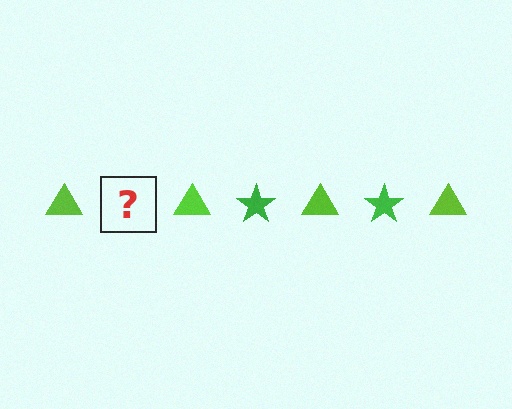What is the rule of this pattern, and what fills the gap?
The rule is that the pattern alternates between lime triangle and green star. The gap should be filled with a green star.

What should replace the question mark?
The question mark should be replaced with a green star.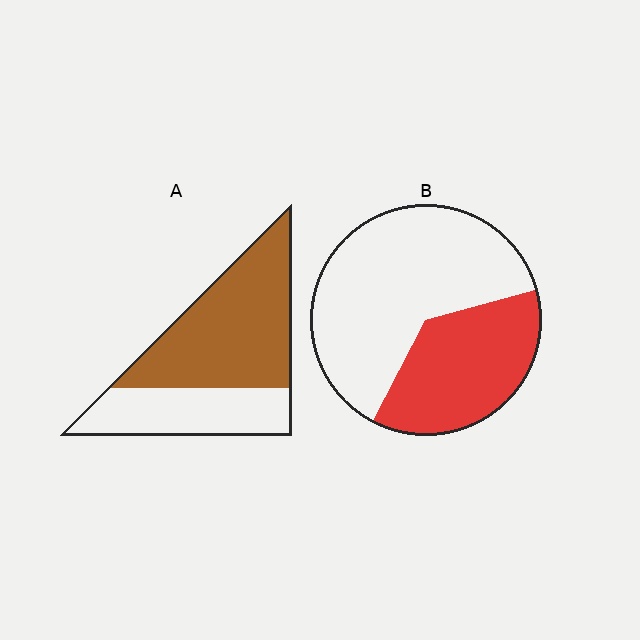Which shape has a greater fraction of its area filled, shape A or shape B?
Shape A.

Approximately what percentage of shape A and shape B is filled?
A is approximately 65% and B is approximately 35%.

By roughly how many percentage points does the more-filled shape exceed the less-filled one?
By roughly 25 percentage points (A over B).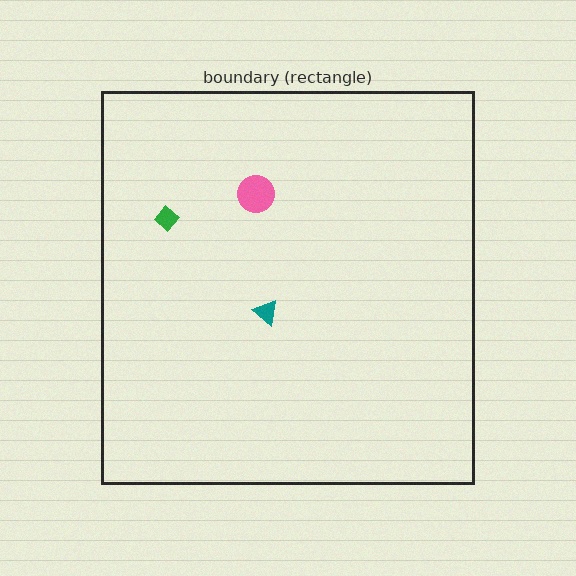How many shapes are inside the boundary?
3 inside, 0 outside.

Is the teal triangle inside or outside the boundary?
Inside.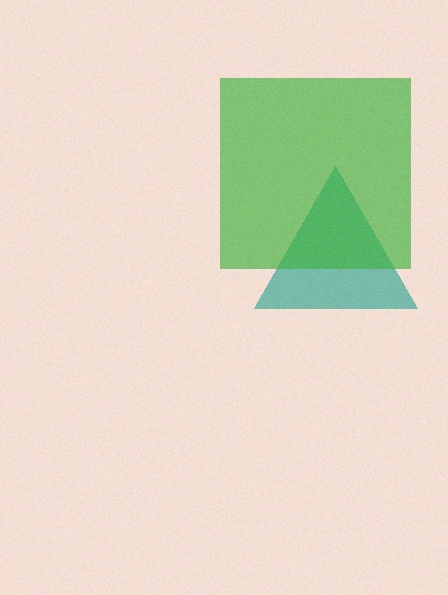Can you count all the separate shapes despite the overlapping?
Yes, there are 2 separate shapes.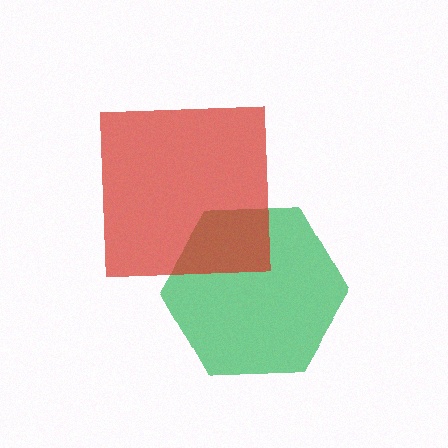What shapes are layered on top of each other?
The layered shapes are: a green hexagon, a red square.